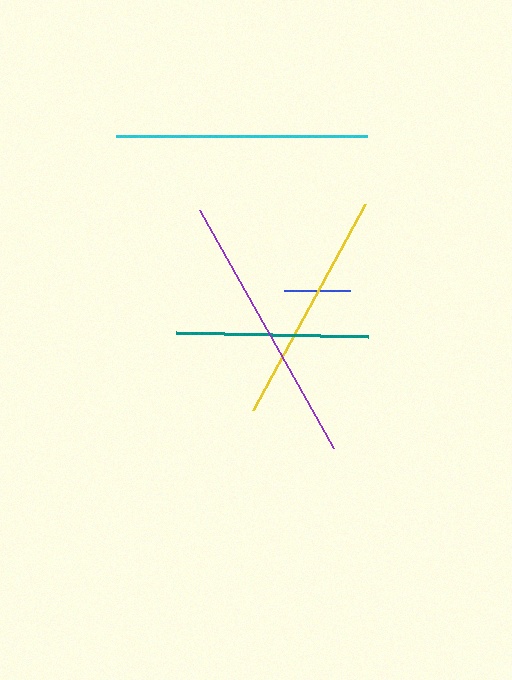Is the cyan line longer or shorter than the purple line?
The purple line is longer than the cyan line.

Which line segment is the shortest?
The blue line is the shortest at approximately 66 pixels.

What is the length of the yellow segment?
The yellow segment is approximately 235 pixels long.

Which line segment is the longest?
The purple line is the longest at approximately 273 pixels.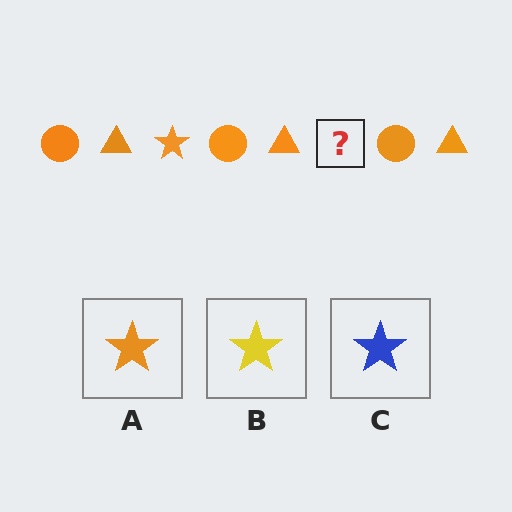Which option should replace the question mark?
Option A.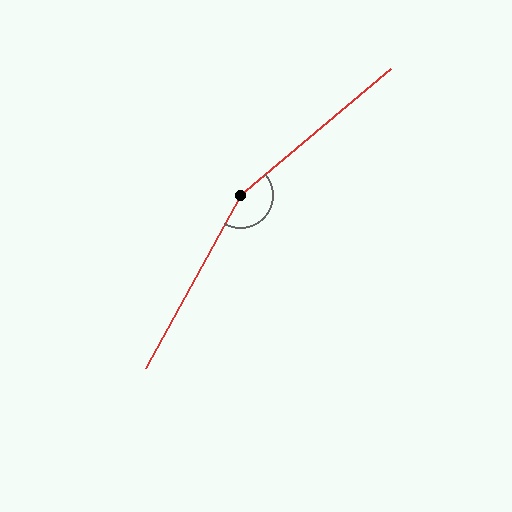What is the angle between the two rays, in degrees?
Approximately 159 degrees.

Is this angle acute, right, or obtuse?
It is obtuse.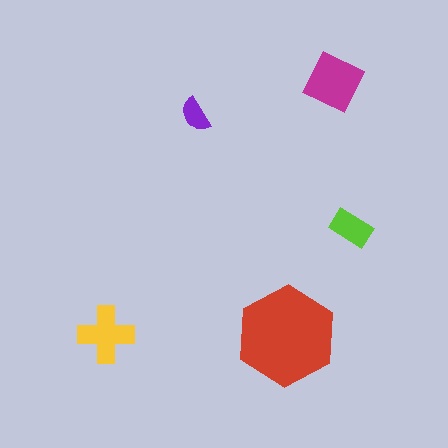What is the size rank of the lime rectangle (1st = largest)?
4th.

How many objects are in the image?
There are 5 objects in the image.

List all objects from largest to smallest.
The red hexagon, the magenta square, the yellow cross, the lime rectangle, the purple semicircle.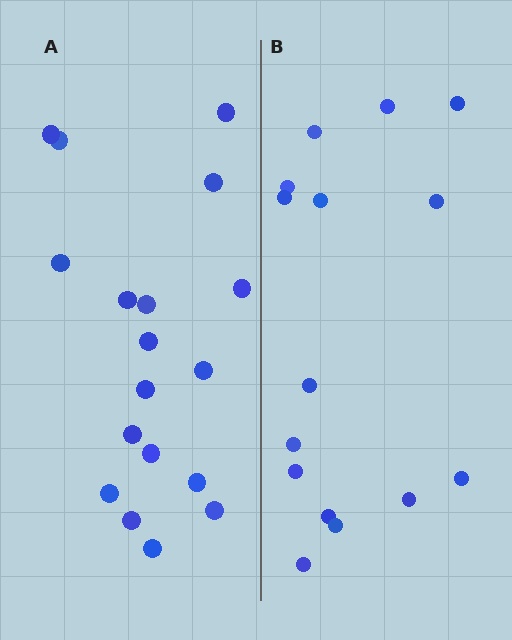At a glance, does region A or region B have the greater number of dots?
Region A (the left region) has more dots.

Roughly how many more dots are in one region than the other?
Region A has just a few more — roughly 2 or 3 more dots than region B.